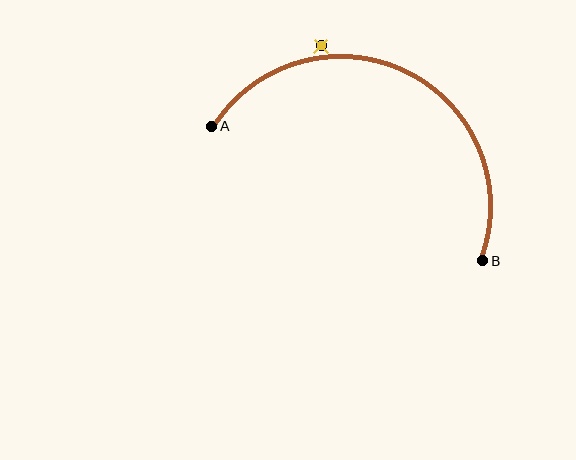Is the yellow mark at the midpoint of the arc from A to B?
No — the yellow mark does not lie on the arc at all. It sits slightly outside the curve.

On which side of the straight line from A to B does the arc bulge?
The arc bulges above the straight line connecting A and B.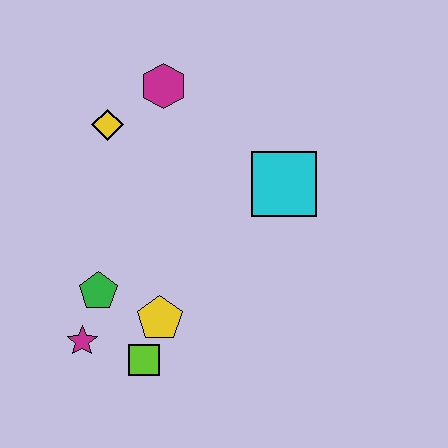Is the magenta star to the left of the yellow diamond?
Yes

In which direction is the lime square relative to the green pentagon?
The lime square is below the green pentagon.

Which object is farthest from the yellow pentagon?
The magenta hexagon is farthest from the yellow pentagon.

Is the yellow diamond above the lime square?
Yes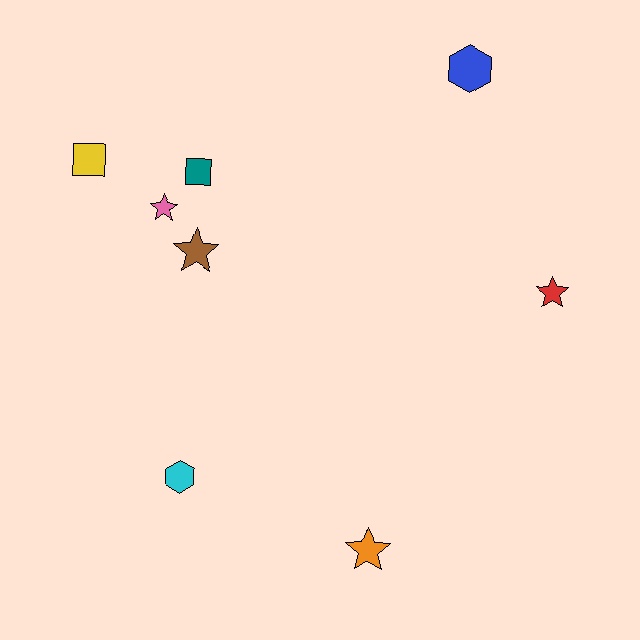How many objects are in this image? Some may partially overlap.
There are 8 objects.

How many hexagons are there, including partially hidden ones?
There are 2 hexagons.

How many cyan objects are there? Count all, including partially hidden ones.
There is 1 cyan object.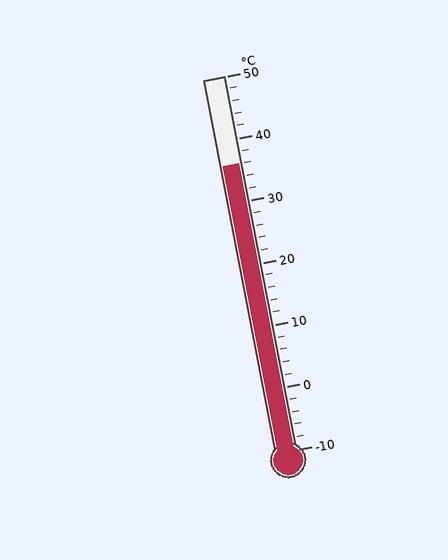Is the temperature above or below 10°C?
The temperature is above 10°C.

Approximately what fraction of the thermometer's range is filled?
The thermometer is filled to approximately 75% of its range.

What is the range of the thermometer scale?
The thermometer scale ranges from -10°C to 50°C.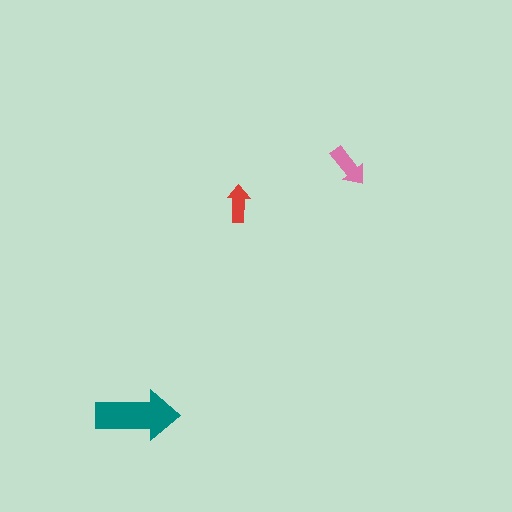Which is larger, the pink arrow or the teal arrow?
The teal one.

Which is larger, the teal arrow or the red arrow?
The teal one.